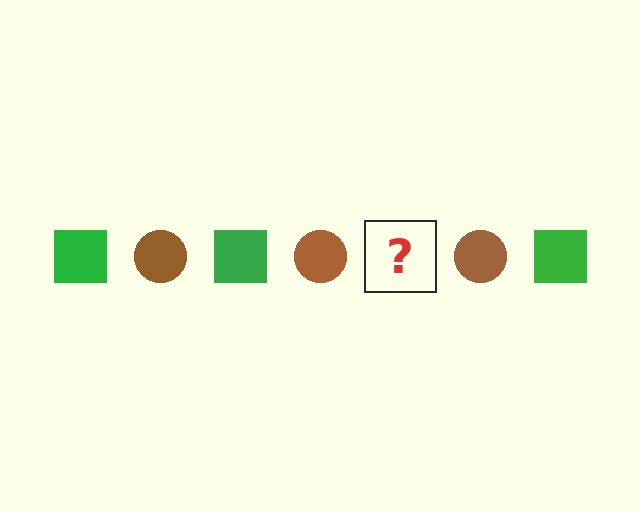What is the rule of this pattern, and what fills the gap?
The rule is that the pattern alternates between green square and brown circle. The gap should be filled with a green square.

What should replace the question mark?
The question mark should be replaced with a green square.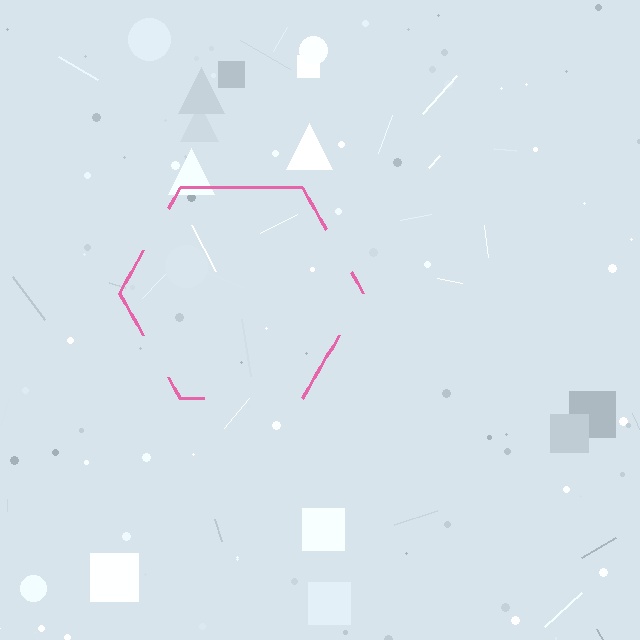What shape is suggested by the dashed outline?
The dashed outline suggests a hexagon.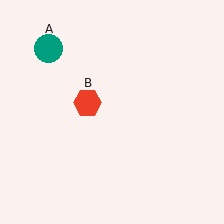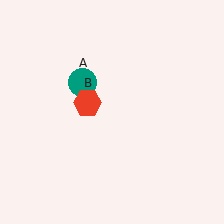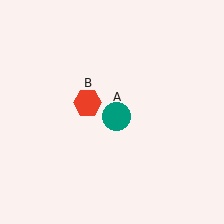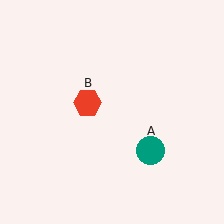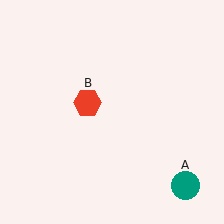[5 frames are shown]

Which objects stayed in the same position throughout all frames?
Red hexagon (object B) remained stationary.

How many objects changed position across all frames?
1 object changed position: teal circle (object A).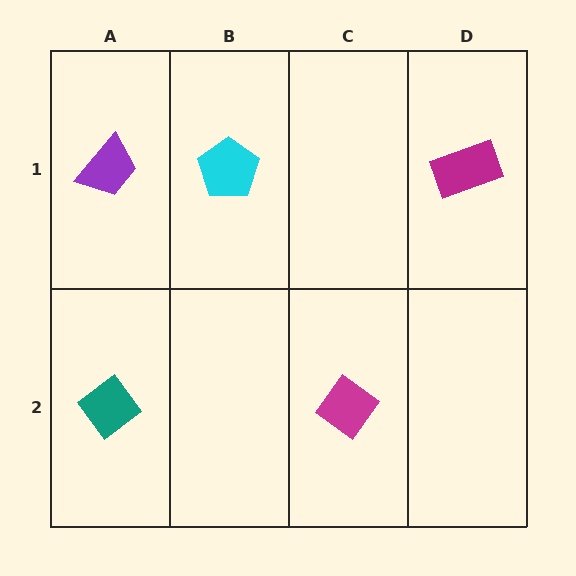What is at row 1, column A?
A purple trapezoid.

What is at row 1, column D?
A magenta rectangle.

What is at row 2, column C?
A magenta diamond.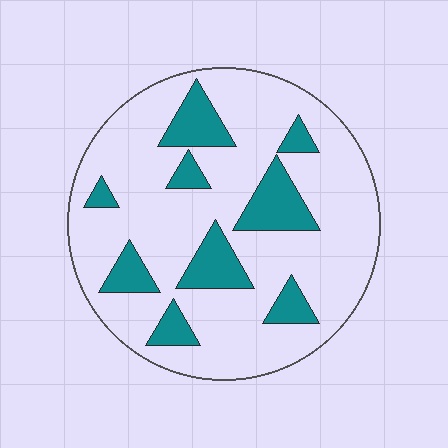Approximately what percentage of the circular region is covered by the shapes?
Approximately 20%.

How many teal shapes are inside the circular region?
9.